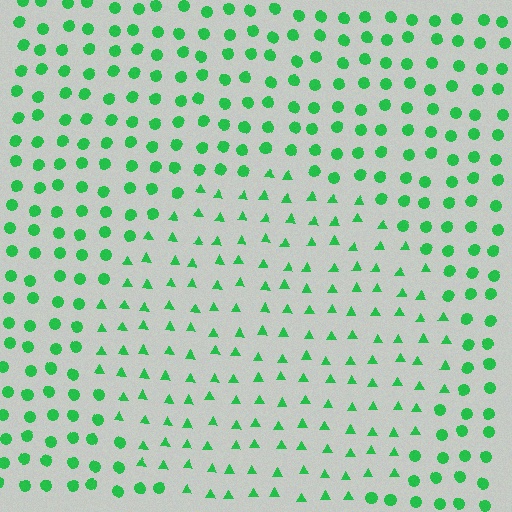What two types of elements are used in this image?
The image uses triangles inside the circle region and circles outside it.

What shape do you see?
I see a circle.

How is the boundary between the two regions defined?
The boundary is defined by a change in element shape: triangles inside vs. circles outside. All elements share the same color and spacing.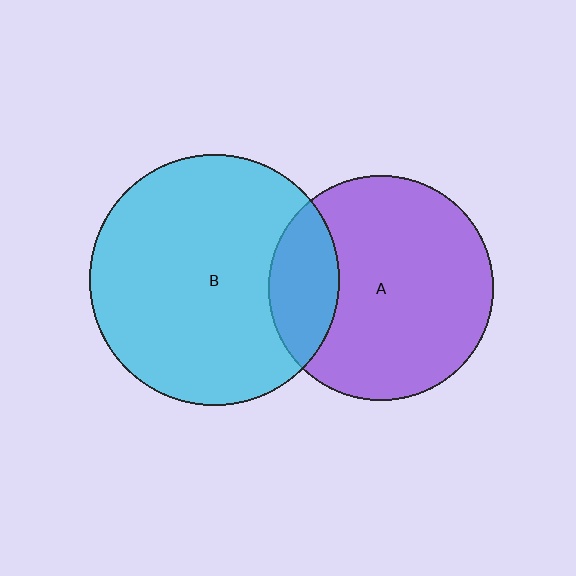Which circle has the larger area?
Circle B (cyan).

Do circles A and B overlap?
Yes.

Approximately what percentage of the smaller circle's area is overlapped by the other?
Approximately 20%.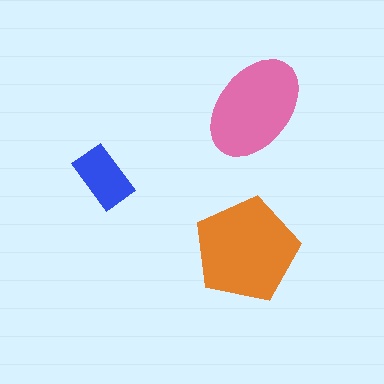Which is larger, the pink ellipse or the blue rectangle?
The pink ellipse.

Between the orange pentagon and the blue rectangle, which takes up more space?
The orange pentagon.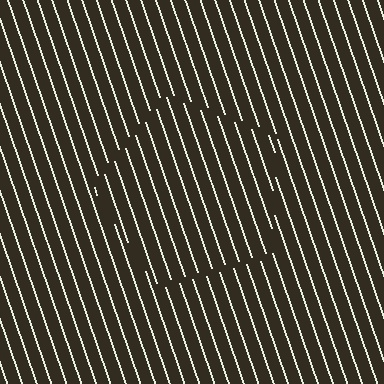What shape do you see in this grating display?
An illusory pentagon. The interior of the shape contains the same grating, shifted by half a period — the contour is defined by the phase discontinuity where line-ends from the inner and outer gratings abut.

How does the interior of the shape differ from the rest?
The interior of the shape contains the same grating, shifted by half a period — the contour is defined by the phase discontinuity where line-ends from the inner and outer gratings abut.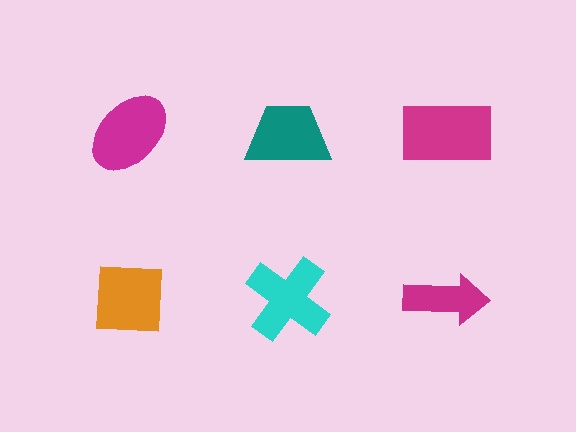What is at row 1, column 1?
A magenta ellipse.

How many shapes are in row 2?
3 shapes.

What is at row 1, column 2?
A teal trapezoid.